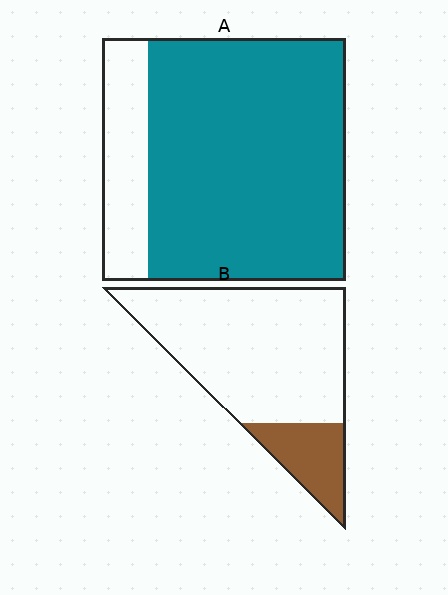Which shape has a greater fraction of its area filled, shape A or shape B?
Shape A.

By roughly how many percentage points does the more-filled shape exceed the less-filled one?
By roughly 60 percentage points (A over B).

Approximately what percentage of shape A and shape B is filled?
A is approximately 80% and B is approximately 20%.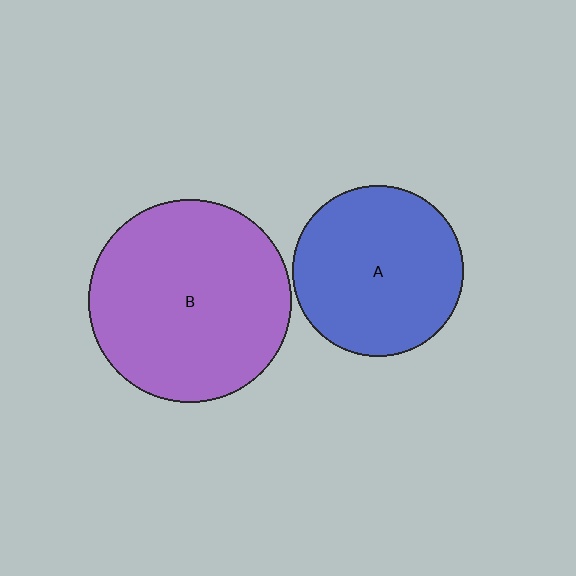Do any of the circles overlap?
No, none of the circles overlap.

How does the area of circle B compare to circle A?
Approximately 1.4 times.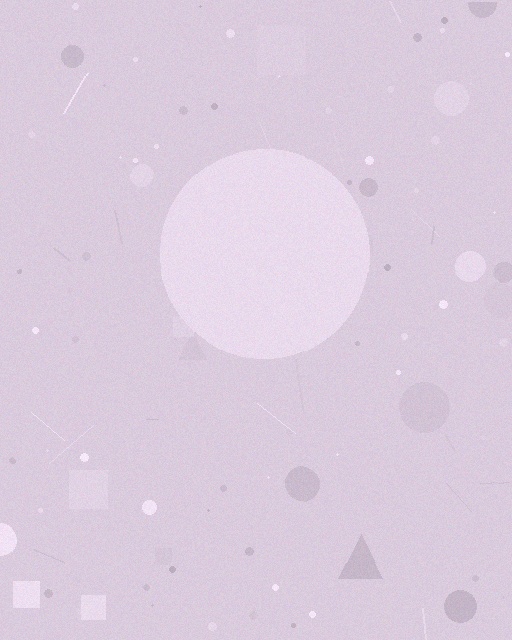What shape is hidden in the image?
A circle is hidden in the image.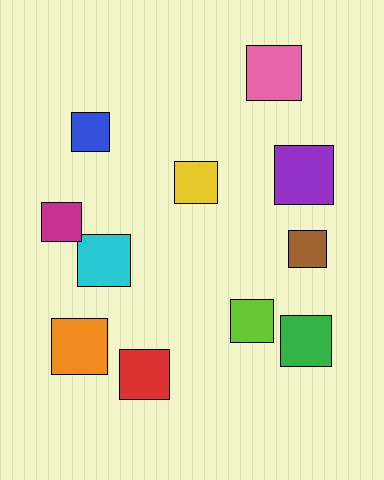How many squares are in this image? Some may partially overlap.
There are 11 squares.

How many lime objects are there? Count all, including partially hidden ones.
There is 1 lime object.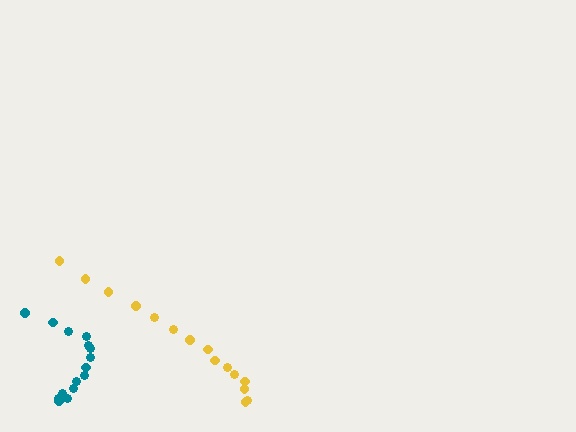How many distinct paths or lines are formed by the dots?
There are 2 distinct paths.